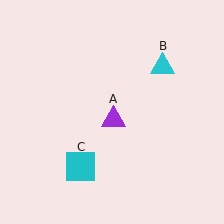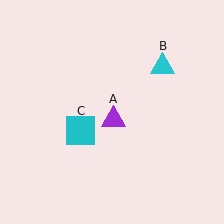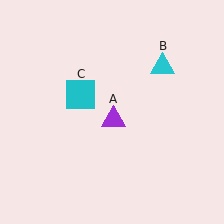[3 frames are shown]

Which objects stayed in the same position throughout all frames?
Purple triangle (object A) and cyan triangle (object B) remained stationary.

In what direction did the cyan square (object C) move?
The cyan square (object C) moved up.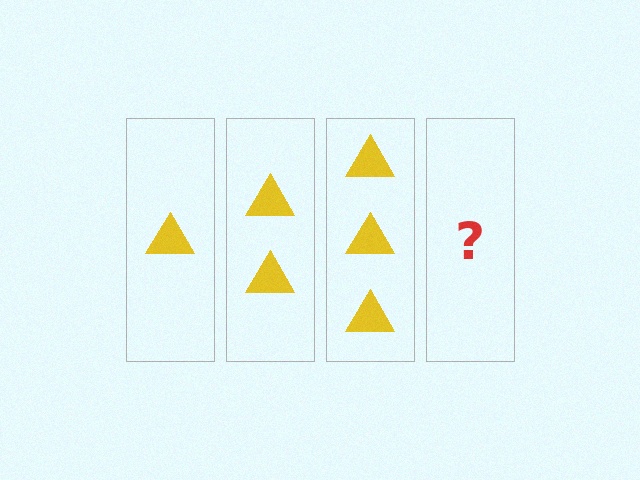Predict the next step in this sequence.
The next step is 4 triangles.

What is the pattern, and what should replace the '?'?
The pattern is that each step adds one more triangle. The '?' should be 4 triangles.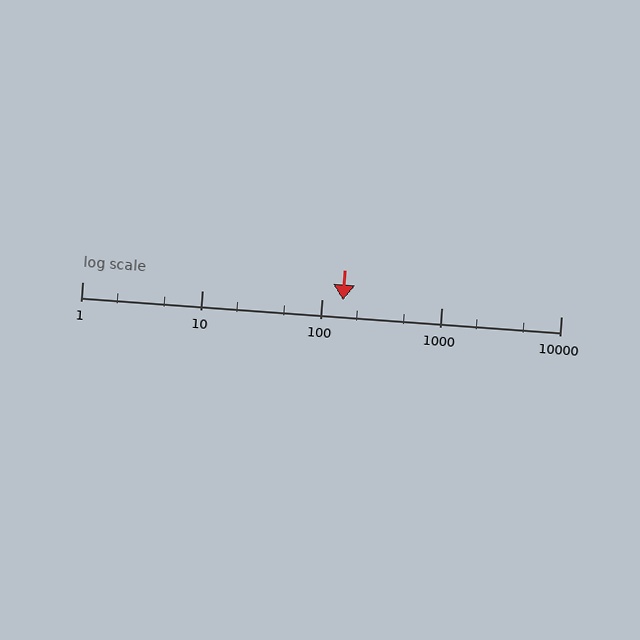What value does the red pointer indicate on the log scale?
The pointer indicates approximately 150.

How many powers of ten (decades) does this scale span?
The scale spans 4 decades, from 1 to 10000.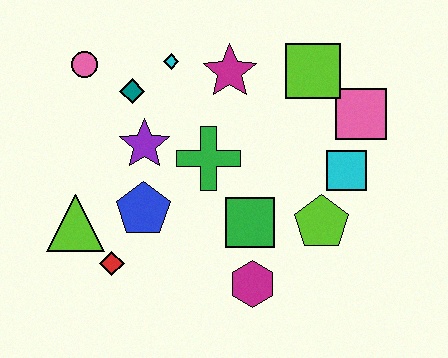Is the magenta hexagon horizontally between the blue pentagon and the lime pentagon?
Yes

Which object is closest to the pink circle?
The teal diamond is closest to the pink circle.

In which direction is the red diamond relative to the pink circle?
The red diamond is below the pink circle.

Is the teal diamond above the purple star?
Yes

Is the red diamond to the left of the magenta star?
Yes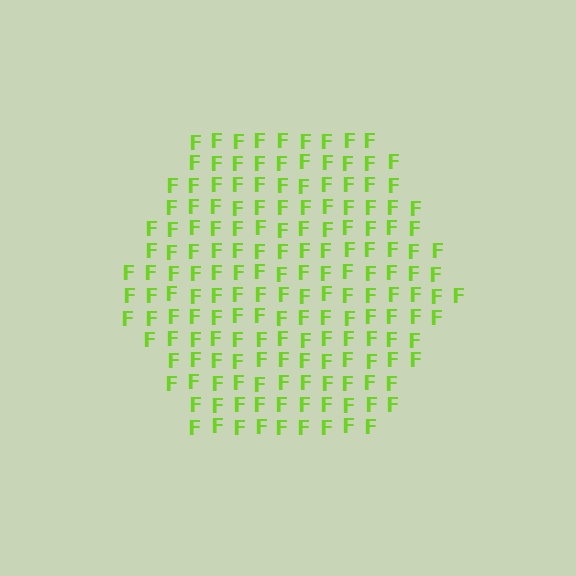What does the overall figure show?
The overall figure shows a hexagon.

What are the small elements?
The small elements are letter F's.